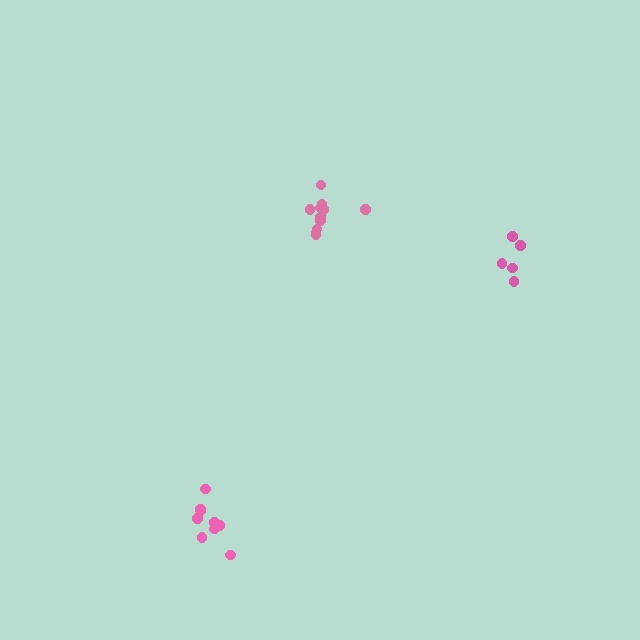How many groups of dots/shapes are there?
There are 3 groups.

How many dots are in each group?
Group 1: 11 dots, Group 2: 9 dots, Group 3: 5 dots (25 total).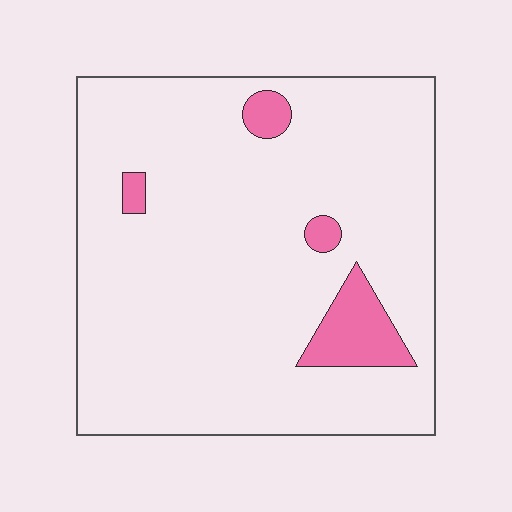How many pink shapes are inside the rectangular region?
4.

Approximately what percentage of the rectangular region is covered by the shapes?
Approximately 10%.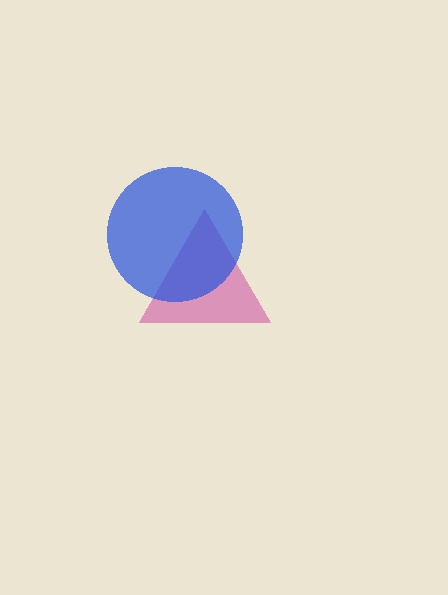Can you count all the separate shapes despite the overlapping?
Yes, there are 2 separate shapes.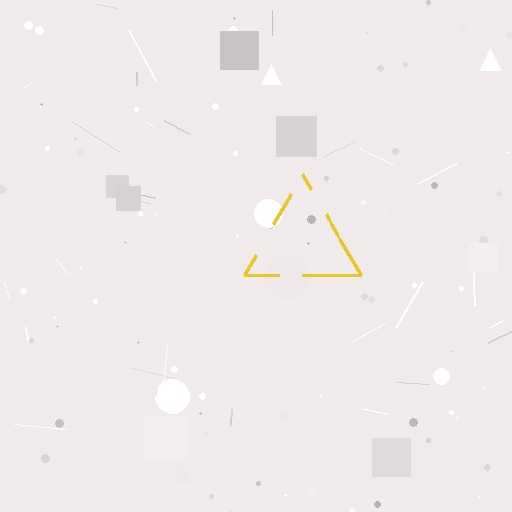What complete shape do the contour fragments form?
The contour fragments form a triangle.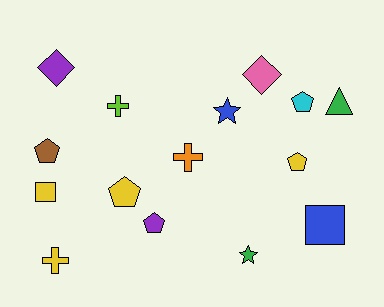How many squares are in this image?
There are 2 squares.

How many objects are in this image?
There are 15 objects.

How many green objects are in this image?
There are 2 green objects.